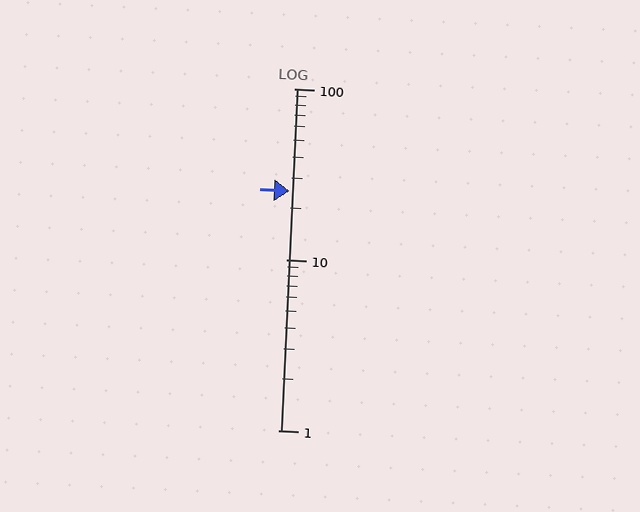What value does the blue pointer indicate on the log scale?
The pointer indicates approximately 25.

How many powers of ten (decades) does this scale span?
The scale spans 2 decades, from 1 to 100.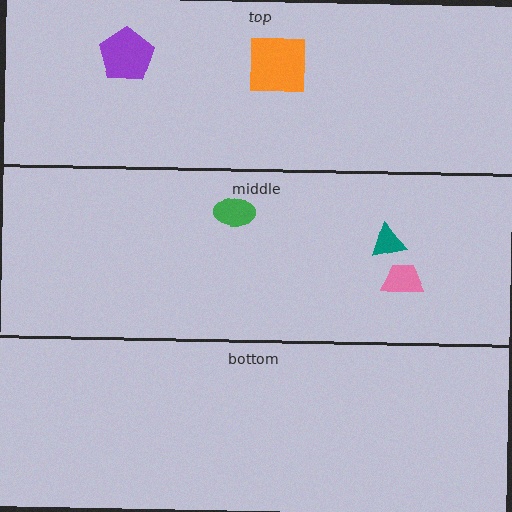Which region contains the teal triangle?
The middle region.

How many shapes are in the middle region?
3.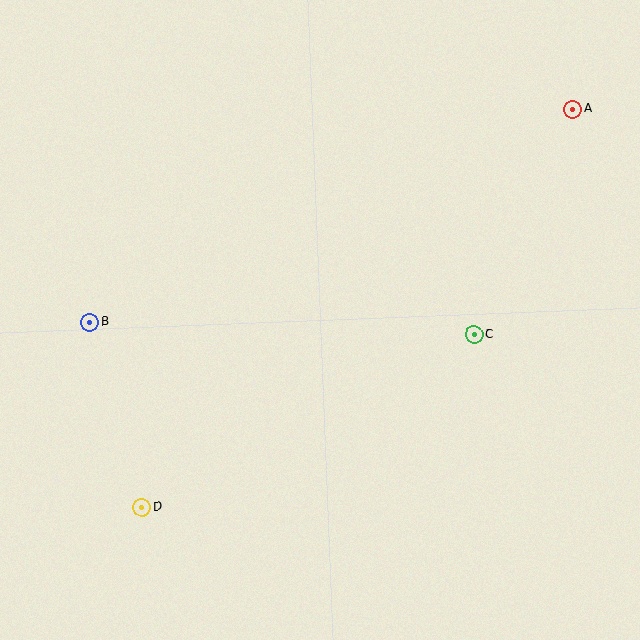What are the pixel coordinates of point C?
Point C is at (474, 335).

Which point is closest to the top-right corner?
Point A is closest to the top-right corner.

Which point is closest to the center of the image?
Point C at (474, 335) is closest to the center.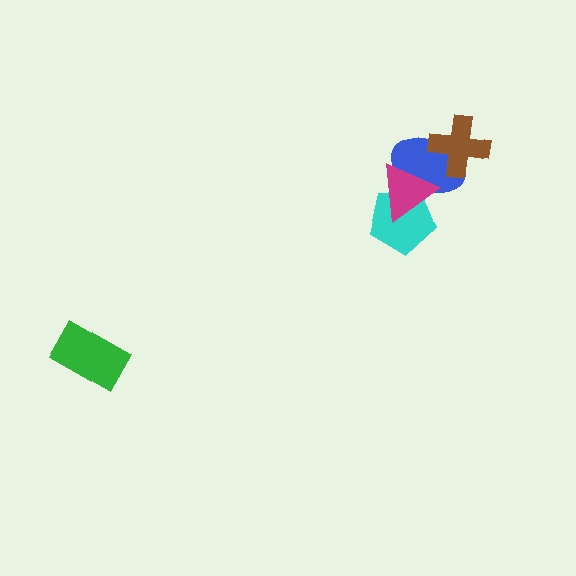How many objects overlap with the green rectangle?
0 objects overlap with the green rectangle.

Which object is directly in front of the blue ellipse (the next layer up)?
The magenta triangle is directly in front of the blue ellipse.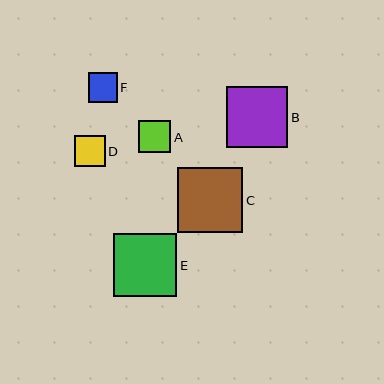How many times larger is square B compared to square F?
Square B is approximately 2.1 times the size of square F.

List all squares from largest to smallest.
From largest to smallest: C, E, B, A, D, F.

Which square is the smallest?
Square F is the smallest with a size of approximately 29 pixels.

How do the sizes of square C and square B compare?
Square C and square B are approximately the same size.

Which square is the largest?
Square C is the largest with a size of approximately 65 pixels.